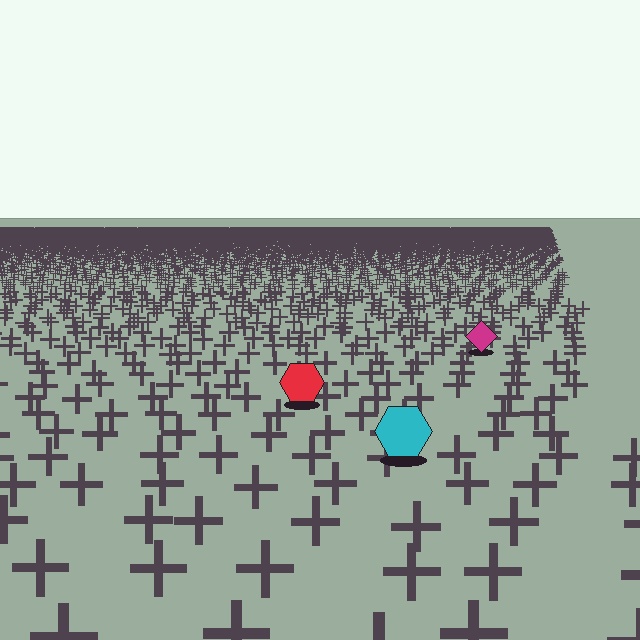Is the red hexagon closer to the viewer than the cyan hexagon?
No. The cyan hexagon is closer — you can tell from the texture gradient: the ground texture is coarser near it.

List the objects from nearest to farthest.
From nearest to farthest: the cyan hexagon, the red hexagon, the magenta diamond.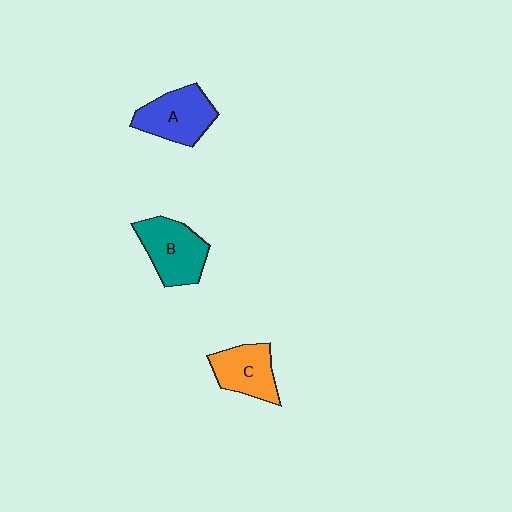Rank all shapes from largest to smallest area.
From largest to smallest: B (teal), A (blue), C (orange).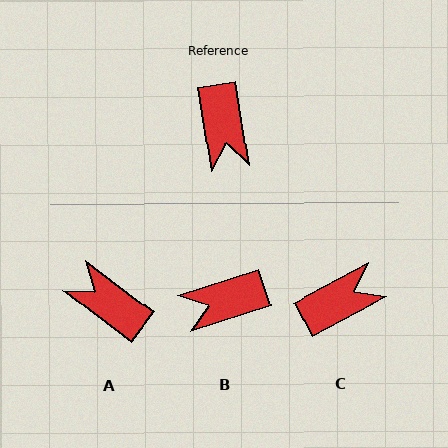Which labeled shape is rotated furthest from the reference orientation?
A, about 136 degrees away.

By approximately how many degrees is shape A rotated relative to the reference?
Approximately 136 degrees clockwise.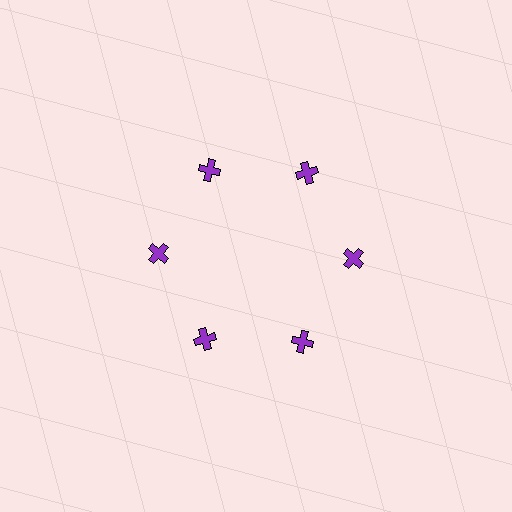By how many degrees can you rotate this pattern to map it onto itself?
The pattern maps onto itself every 60 degrees of rotation.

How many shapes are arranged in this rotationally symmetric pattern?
There are 6 shapes, arranged in 6 groups of 1.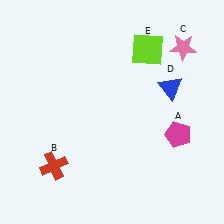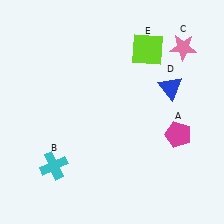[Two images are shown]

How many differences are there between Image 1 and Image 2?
There is 1 difference between the two images.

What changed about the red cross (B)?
In Image 1, B is red. In Image 2, it changed to cyan.